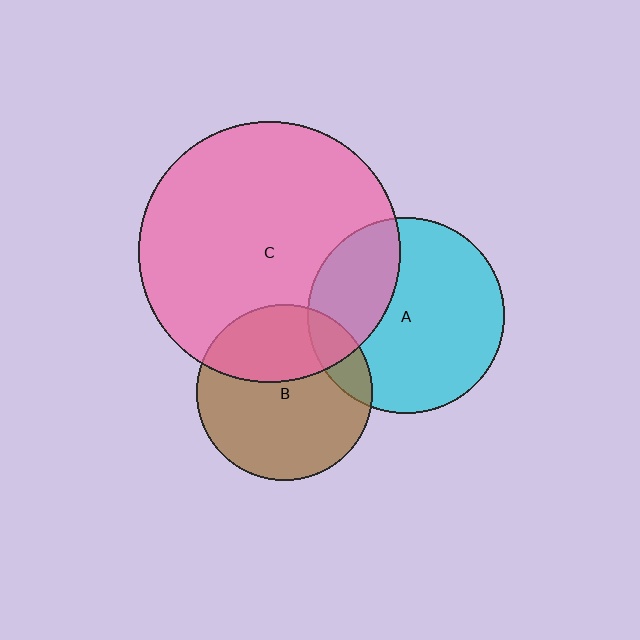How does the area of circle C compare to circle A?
Approximately 1.8 times.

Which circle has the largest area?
Circle C (pink).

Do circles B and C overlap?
Yes.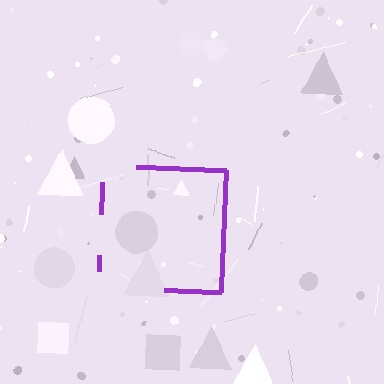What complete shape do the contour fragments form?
The contour fragments form a square.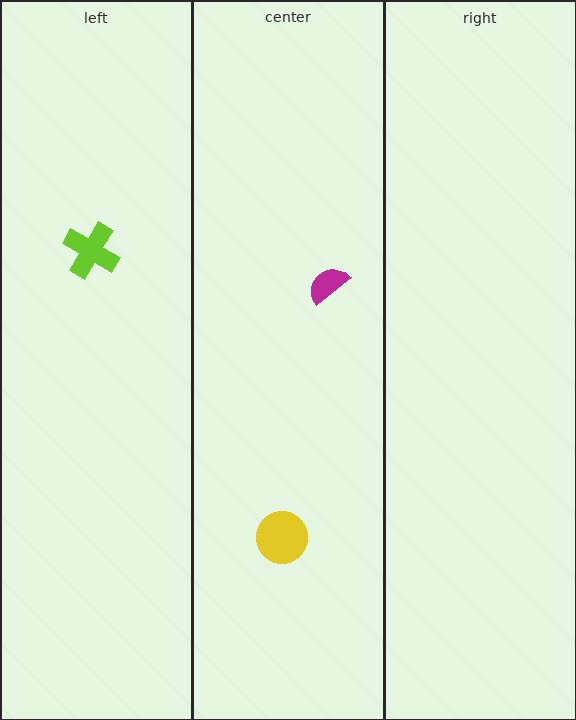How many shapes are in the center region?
2.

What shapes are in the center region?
The yellow circle, the magenta semicircle.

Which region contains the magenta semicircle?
The center region.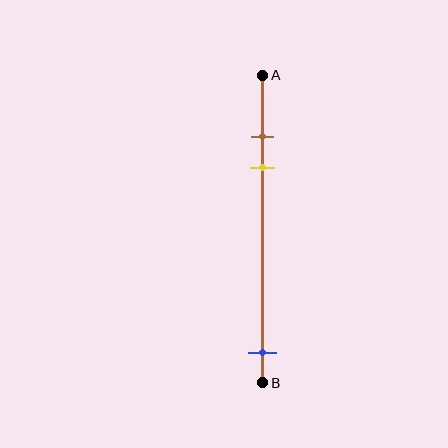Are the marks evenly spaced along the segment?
No, the marks are not evenly spaced.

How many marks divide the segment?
There are 3 marks dividing the segment.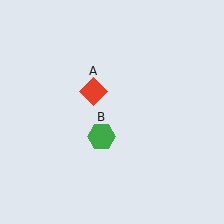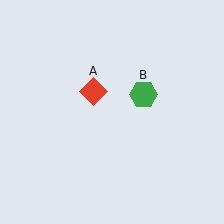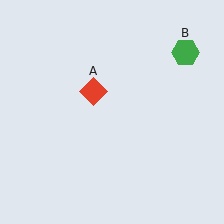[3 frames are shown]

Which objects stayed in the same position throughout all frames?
Red diamond (object A) remained stationary.